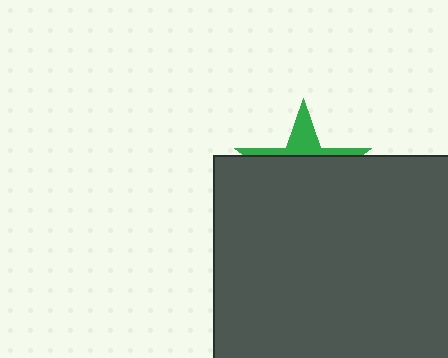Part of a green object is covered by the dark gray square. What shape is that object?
It is a star.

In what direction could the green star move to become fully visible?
The green star could move up. That would shift it out from behind the dark gray square entirely.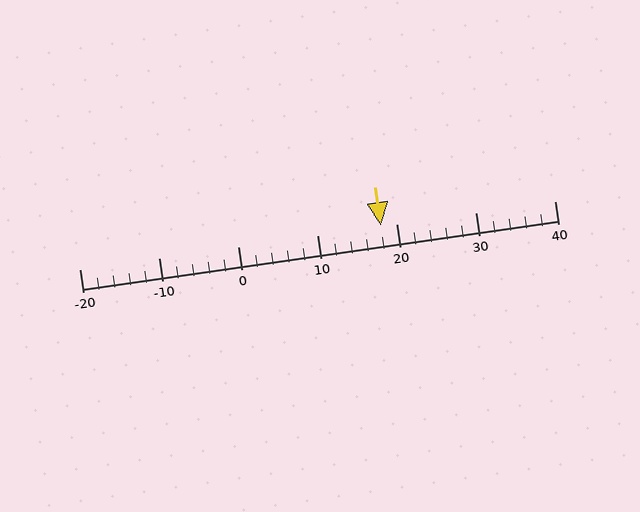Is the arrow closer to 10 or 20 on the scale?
The arrow is closer to 20.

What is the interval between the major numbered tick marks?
The major tick marks are spaced 10 units apart.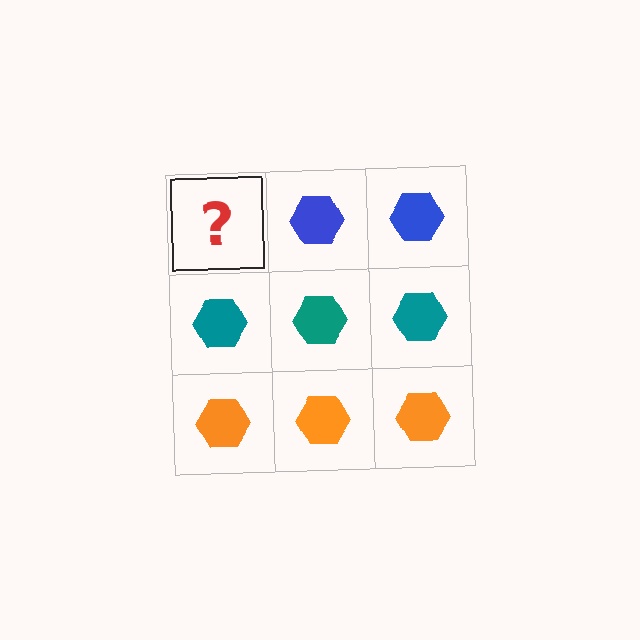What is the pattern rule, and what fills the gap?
The rule is that each row has a consistent color. The gap should be filled with a blue hexagon.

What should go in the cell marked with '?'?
The missing cell should contain a blue hexagon.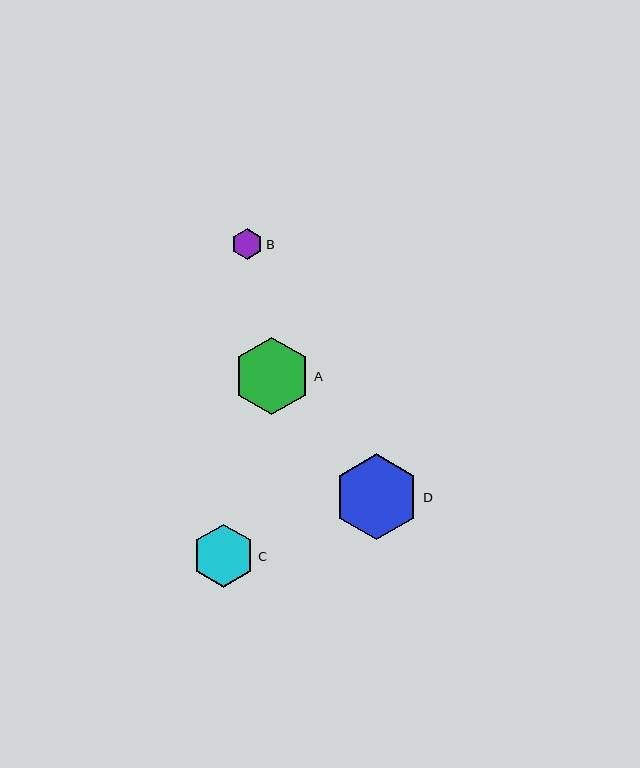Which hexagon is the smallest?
Hexagon B is the smallest with a size of approximately 31 pixels.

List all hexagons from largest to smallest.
From largest to smallest: D, A, C, B.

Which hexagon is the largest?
Hexagon D is the largest with a size of approximately 86 pixels.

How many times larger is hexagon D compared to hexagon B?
Hexagon D is approximately 2.8 times the size of hexagon B.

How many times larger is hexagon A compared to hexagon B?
Hexagon A is approximately 2.5 times the size of hexagon B.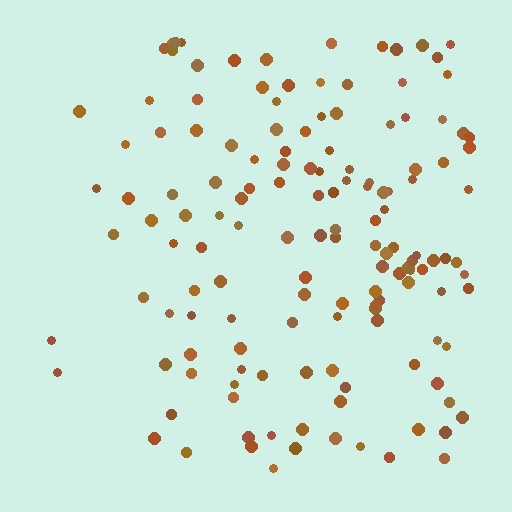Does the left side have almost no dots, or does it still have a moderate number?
Still a moderate number, just noticeably fewer than the right.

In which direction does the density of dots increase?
From left to right, with the right side densest.